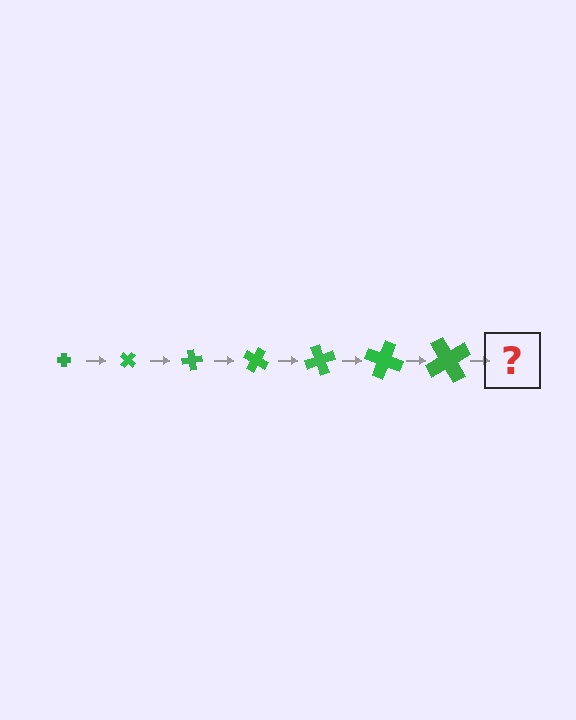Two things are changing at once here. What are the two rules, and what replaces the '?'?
The two rules are that the cross grows larger each step and it rotates 40 degrees each step. The '?' should be a cross, larger than the previous one and rotated 280 degrees from the start.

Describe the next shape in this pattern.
It should be a cross, larger than the previous one and rotated 280 degrees from the start.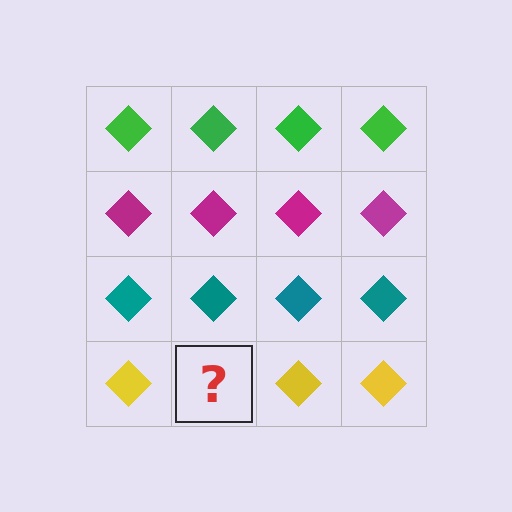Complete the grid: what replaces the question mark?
The question mark should be replaced with a yellow diamond.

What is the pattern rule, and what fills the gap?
The rule is that each row has a consistent color. The gap should be filled with a yellow diamond.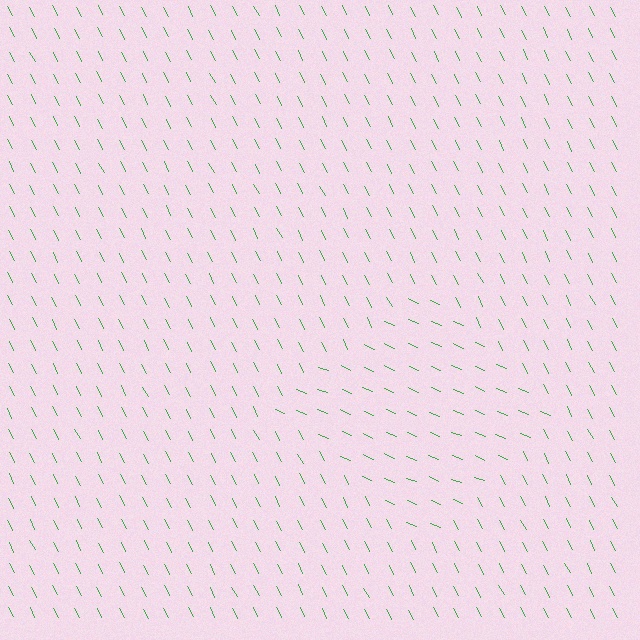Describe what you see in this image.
The image is filled with small green line segments. A diamond region in the image has lines oriented differently from the surrounding lines, creating a visible texture boundary.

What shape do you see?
I see a diamond.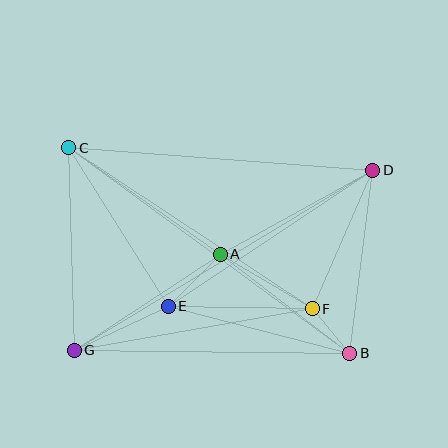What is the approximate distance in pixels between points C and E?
The distance between C and E is approximately 187 pixels.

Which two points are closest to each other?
Points B and F are closest to each other.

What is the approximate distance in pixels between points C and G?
The distance between C and G is approximately 203 pixels.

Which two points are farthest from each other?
Points D and G are farthest from each other.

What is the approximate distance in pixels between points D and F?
The distance between D and F is approximately 151 pixels.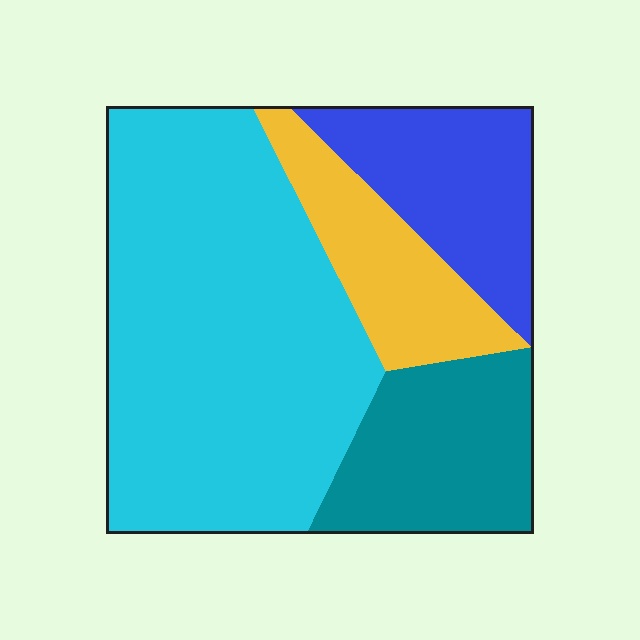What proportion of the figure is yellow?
Yellow covers about 15% of the figure.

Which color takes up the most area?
Cyan, at roughly 50%.